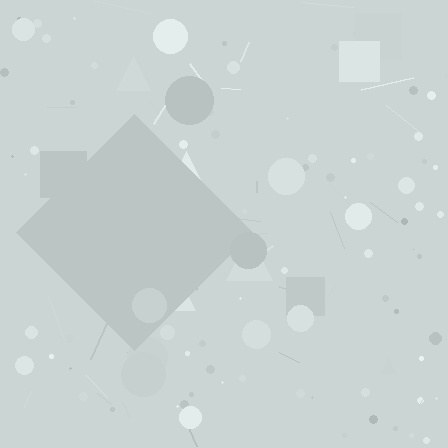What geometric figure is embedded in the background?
A diamond is embedded in the background.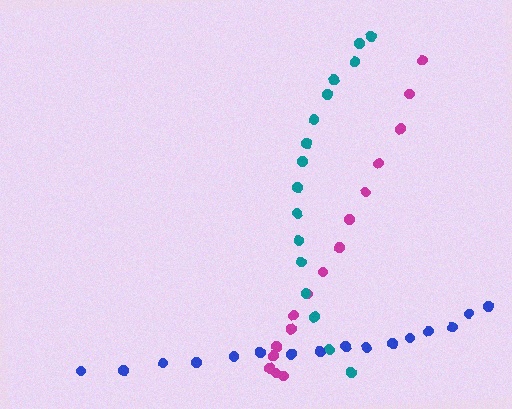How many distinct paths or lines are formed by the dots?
There are 3 distinct paths.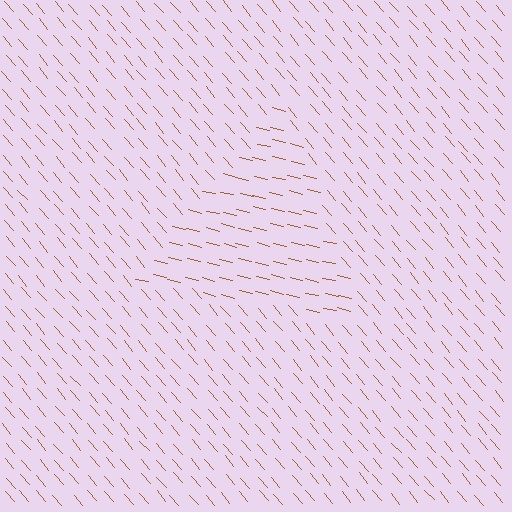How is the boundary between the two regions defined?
The boundary is defined purely by a change in line orientation (approximately 36 degrees difference). All lines are the same color and thickness.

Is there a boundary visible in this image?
Yes, there is a texture boundary formed by a change in line orientation.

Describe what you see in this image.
The image is filled with small brown line segments. A triangle region in the image has lines oriented differently from the surrounding lines, creating a visible texture boundary.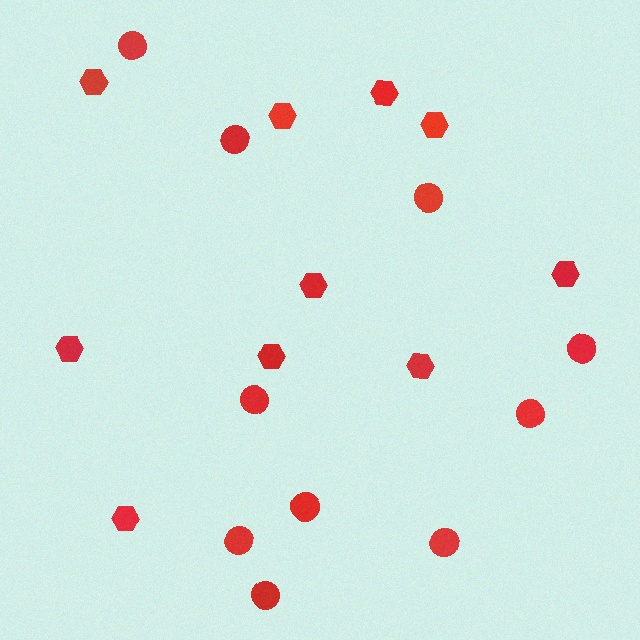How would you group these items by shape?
There are 2 groups: one group of hexagons (10) and one group of circles (10).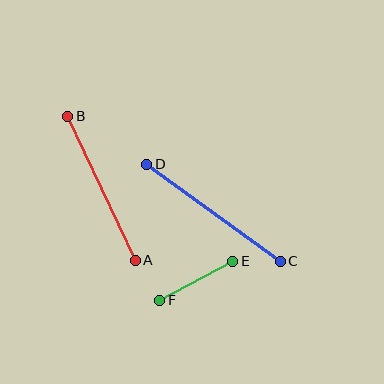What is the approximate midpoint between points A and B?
The midpoint is at approximately (102, 188) pixels.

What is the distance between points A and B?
The distance is approximately 159 pixels.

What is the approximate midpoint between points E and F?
The midpoint is at approximately (196, 281) pixels.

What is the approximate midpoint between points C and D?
The midpoint is at approximately (213, 213) pixels.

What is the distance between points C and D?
The distance is approximately 165 pixels.